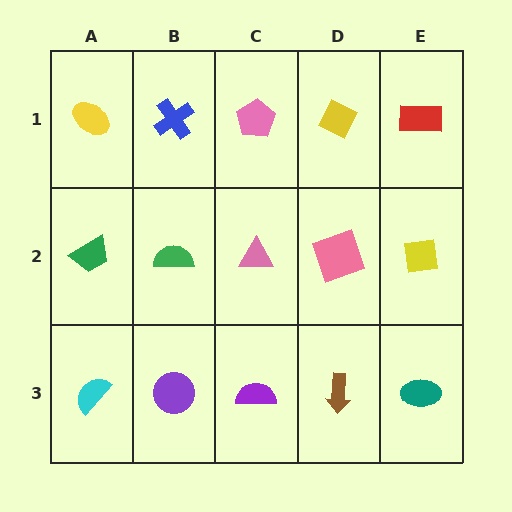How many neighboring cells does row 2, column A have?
3.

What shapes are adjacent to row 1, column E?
A yellow square (row 2, column E), a yellow diamond (row 1, column D).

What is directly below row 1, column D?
A pink square.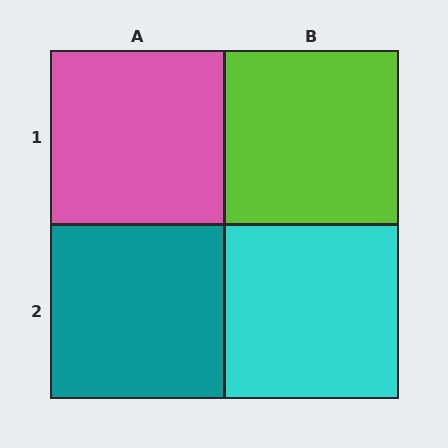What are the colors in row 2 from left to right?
Teal, cyan.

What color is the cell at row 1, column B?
Lime.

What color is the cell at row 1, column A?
Pink.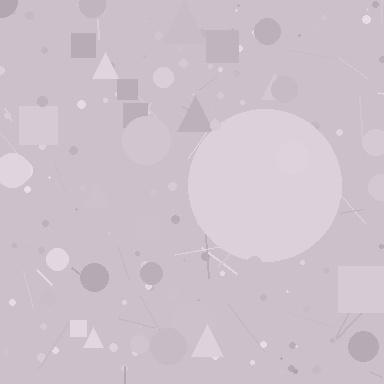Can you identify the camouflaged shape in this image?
The camouflaged shape is a circle.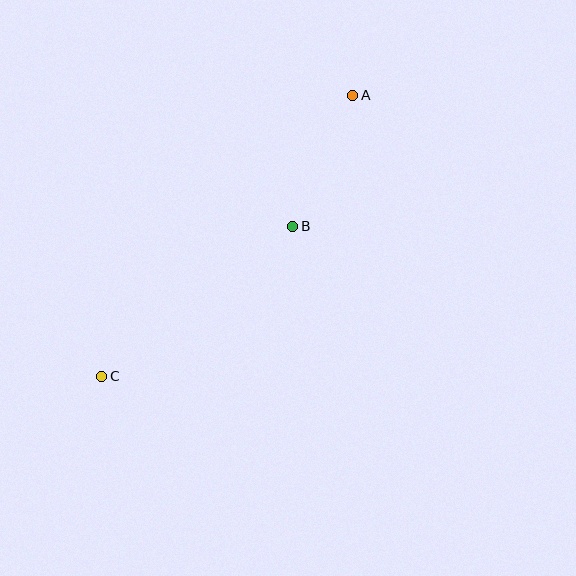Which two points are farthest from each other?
Points A and C are farthest from each other.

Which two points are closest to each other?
Points A and B are closest to each other.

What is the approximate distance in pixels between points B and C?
The distance between B and C is approximately 243 pixels.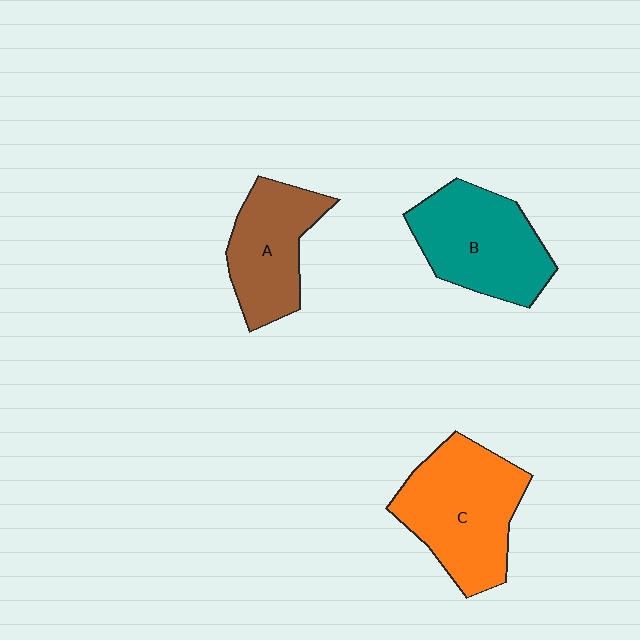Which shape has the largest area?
Shape C (orange).